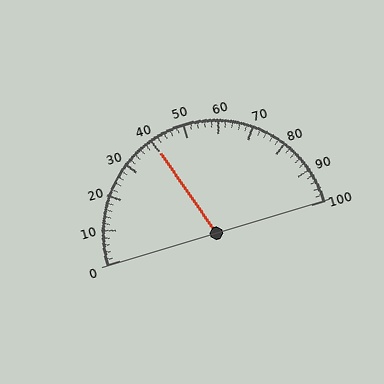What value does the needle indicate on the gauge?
The needle indicates approximately 40.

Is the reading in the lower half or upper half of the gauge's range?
The reading is in the lower half of the range (0 to 100).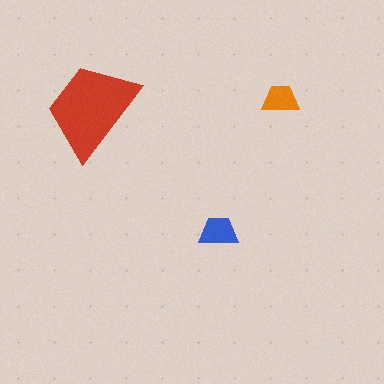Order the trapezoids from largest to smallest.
the red one, the blue one, the orange one.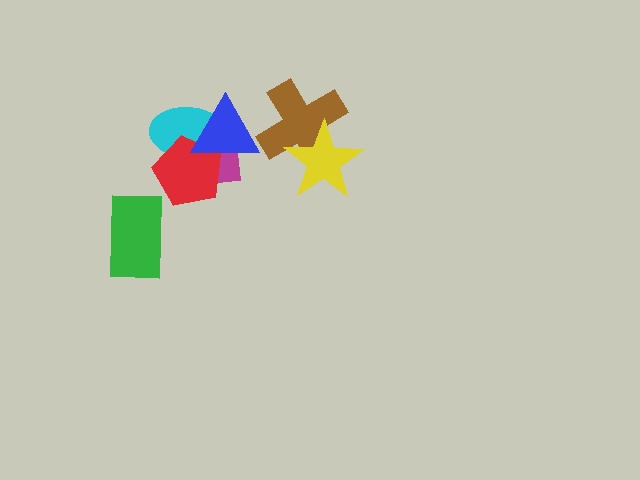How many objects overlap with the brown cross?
2 objects overlap with the brown cross.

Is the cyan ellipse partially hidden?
Yes, it is partially covered by another shape.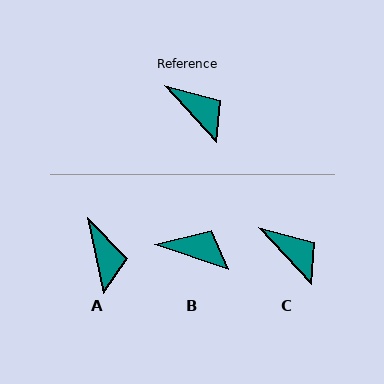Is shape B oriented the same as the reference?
No, it is off by about 28 degrees.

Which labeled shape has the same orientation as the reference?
C.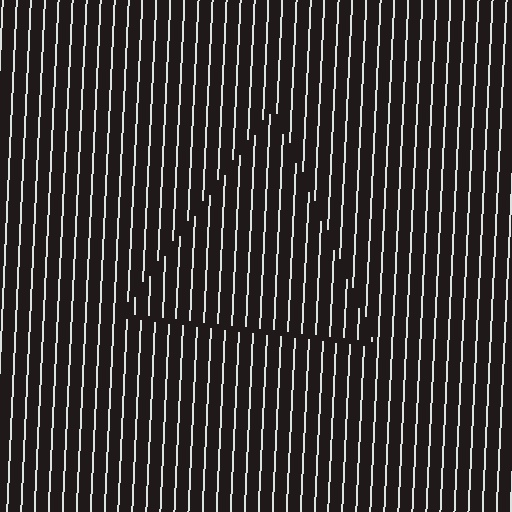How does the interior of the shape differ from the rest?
The interior of the shape contains the same grating, shifted by half a period — the contour is defined by the phase discontinuity where line-ends from the inner and outer gratings abut.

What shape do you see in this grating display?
An illusory triangle. The interior of the shape contains the same grating, shifted by half a period — the contour is defined by the phase discontinuity where line-ends from the inner and outer gratings abut.